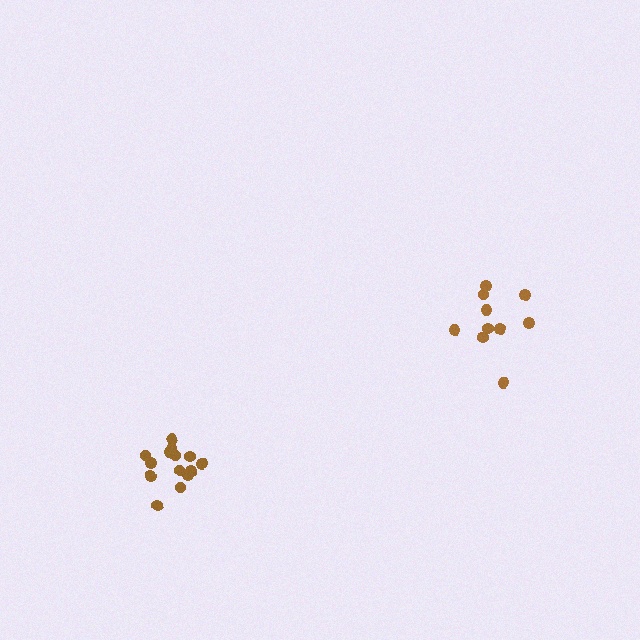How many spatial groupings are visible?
There are 2 spatial groupings.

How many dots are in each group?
Group 1: 10 dots, Group 2: 14 dots (24 total).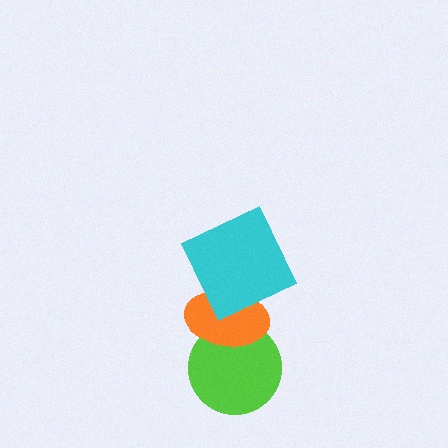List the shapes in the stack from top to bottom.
From top to bottom: the cyan square, the orange ellipse, the lime circle.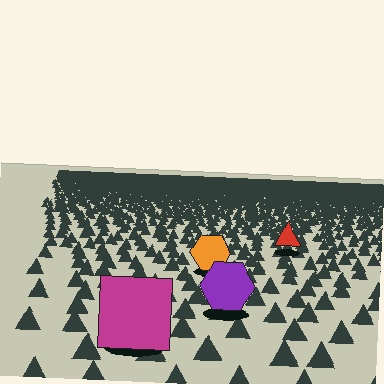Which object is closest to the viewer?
The magenta square is closest. The texture marks near it are larger and more spread out.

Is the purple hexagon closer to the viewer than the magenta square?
No. The magenta square is closer — you can tell from the texture gradient: the ground texture is coarser near it.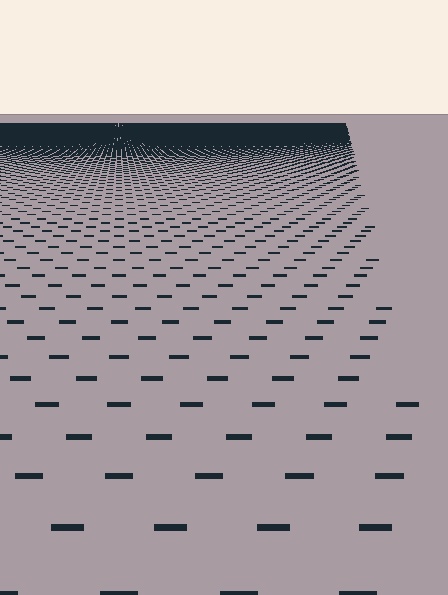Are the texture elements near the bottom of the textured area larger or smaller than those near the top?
Larger. Near the bottom, elements are closer to the viewer and appear at a bigger on-screen size.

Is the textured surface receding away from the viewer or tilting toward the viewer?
The surface is receding away from the viewer. Texture elements get smaller and denser toward the top.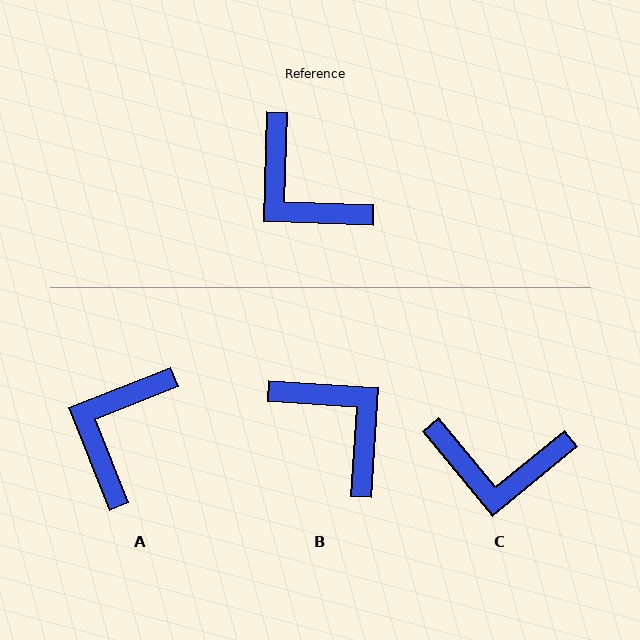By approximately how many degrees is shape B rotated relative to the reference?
Approximately 178 degrees counter-clockwise.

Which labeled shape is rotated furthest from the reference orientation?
B, about 178 degrees away.